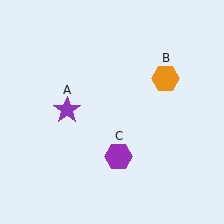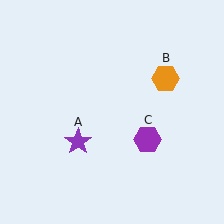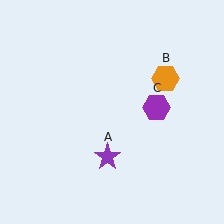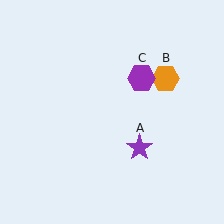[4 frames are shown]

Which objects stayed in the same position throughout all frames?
Orange hexagon (object B) remained stationary.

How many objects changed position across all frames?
2 objects changed position: purple star (object A), purple hexagon (object C).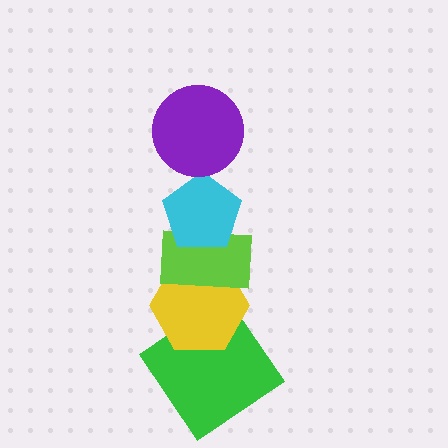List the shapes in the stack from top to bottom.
From top to bottom: the purple circle, the cyan pentagon, the lime rectangle, the yellow hexagon, the green diamond.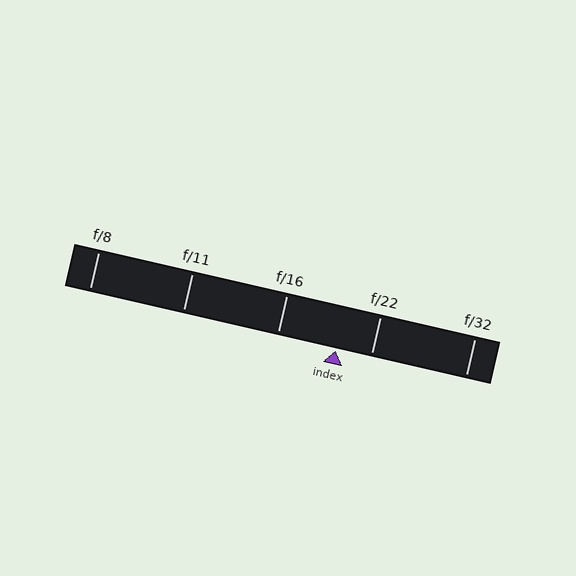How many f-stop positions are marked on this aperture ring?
There are 5 f-stop positions marked.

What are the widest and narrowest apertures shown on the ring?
The widest aperture shown is f/8 and the narrowest is f/32.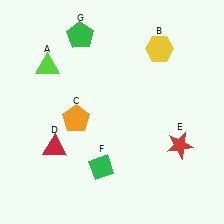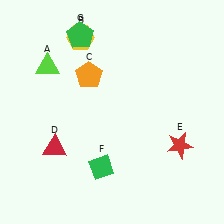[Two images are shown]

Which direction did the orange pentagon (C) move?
The orange pentagon (C) moved up.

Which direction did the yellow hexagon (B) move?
The yellow hexagon (B) moved left.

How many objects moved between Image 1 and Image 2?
2 objects moved between the two images.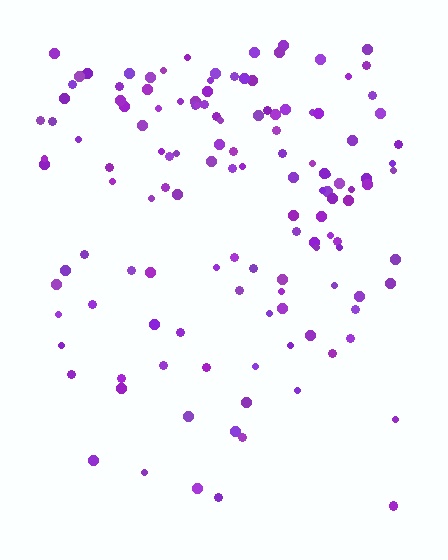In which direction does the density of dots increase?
From bottom to top, with the top side densest.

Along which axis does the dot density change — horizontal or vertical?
Vertical.